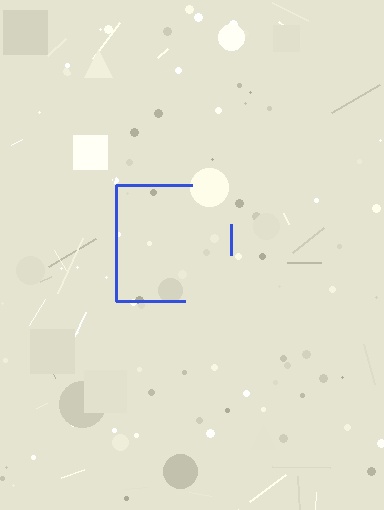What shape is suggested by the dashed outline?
The dashed outline suggests a square.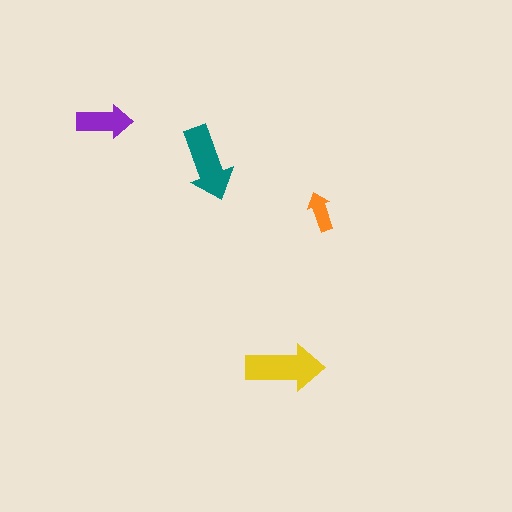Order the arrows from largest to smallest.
the yellow one, the teal one, the purple one, the orange one.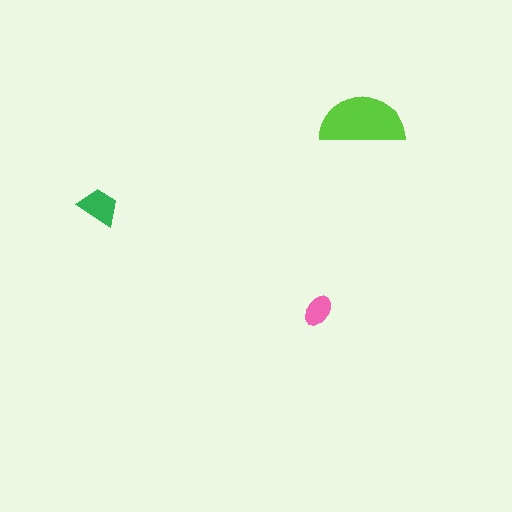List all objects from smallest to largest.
The pink ellipse, the green trapezoid, the lime semicircle.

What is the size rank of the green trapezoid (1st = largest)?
2nd.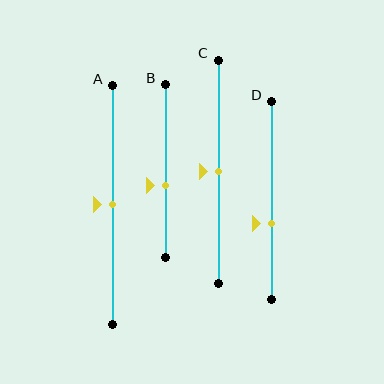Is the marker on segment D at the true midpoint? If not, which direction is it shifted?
No, the marker on segment D is shifted downward by about 12% of the segment length.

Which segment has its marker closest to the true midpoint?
Segment A has its marker closest to the true midpoint.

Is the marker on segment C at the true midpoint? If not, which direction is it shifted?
Yes, the marker on segment C is at the true midpoint.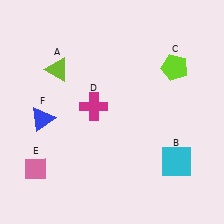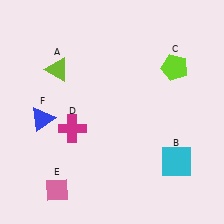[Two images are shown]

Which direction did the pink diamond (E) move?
The pink diamond (E) moved right.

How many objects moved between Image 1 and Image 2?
2 objects moved between the two images.